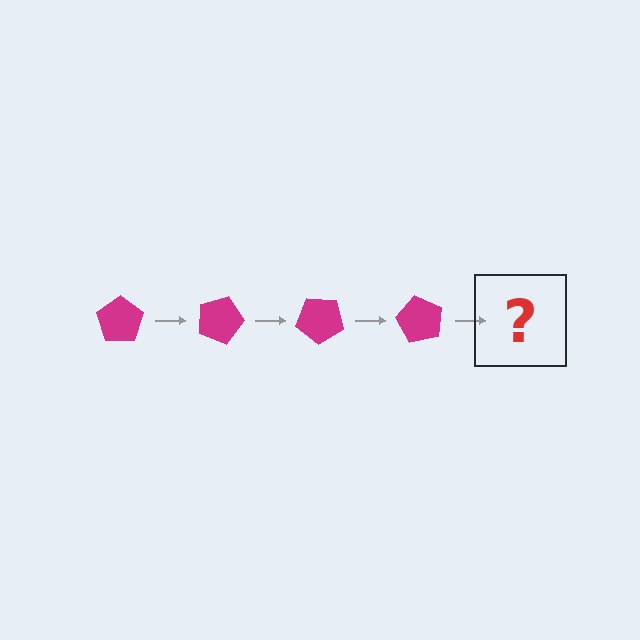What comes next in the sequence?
The next element should be a magenta pentagon rotated 80 degrees.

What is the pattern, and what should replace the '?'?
The pattern is that the pentagon rotates 20 degrees each step. The '?' should be a magenta pentagon rotated 80 degrees.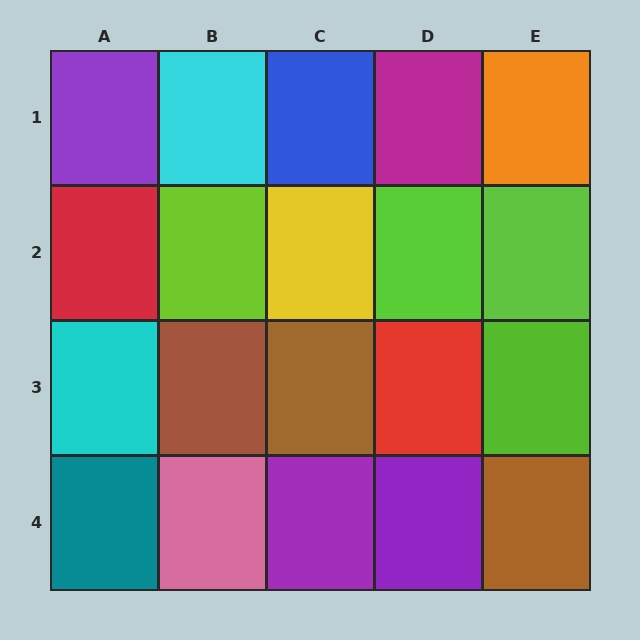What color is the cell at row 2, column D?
Lime.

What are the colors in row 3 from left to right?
Cyan, brown, brown, red, lime.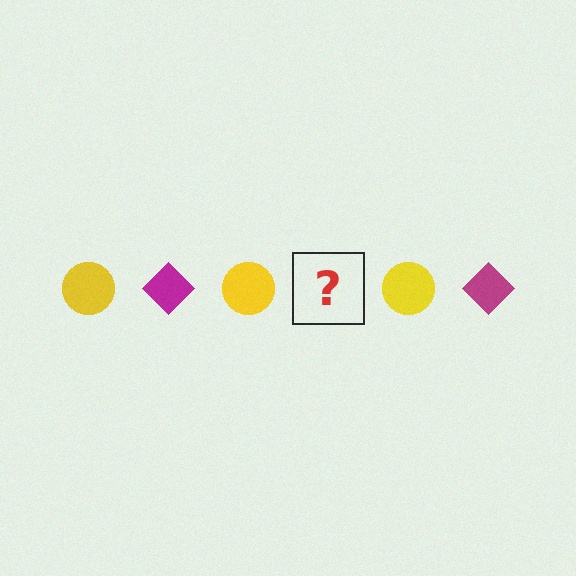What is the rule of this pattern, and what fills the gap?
The rule is that the pattern alternates between yellow circle and magenta diamond. The gap should be filled with a magenta diamond.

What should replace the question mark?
The question mark should be replaced with a magenta diamond.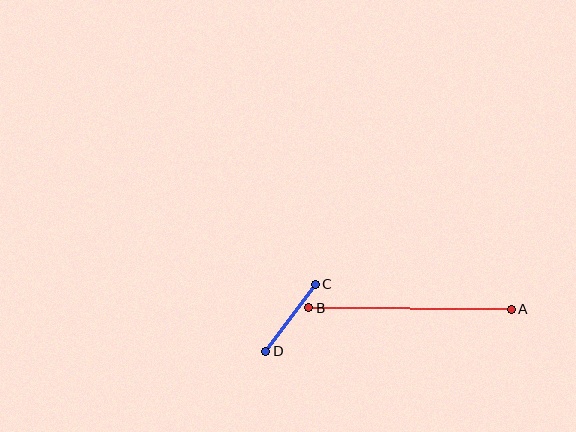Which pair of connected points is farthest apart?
Points A and B are farthest apart.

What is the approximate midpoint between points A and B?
The midpoint is at approximately (410, 309) pixels.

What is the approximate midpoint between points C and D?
The midpoint is at approximately (290, 318) pixels.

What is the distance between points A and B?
The distance is approximately 202 pixels.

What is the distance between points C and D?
The distance is approximately 84 pixels.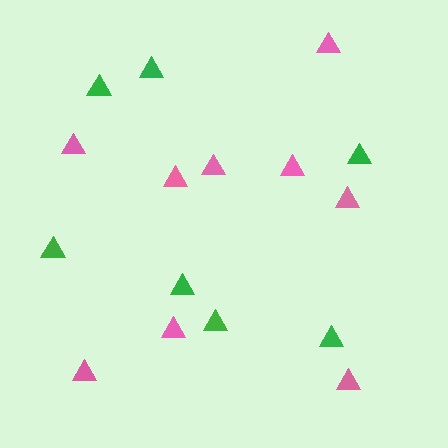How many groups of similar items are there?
There are 2 groups: one group of green triangles (7) and one group of pink triangles (9).